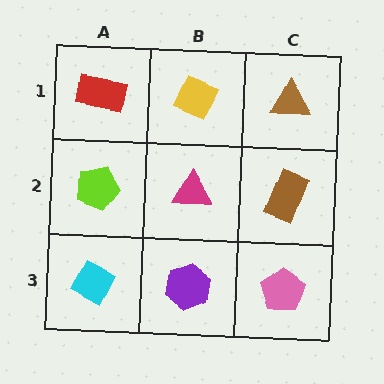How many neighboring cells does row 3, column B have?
3.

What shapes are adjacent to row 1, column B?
A magenta triangle (row 2, column B), a red rectangle (row 1, column A), a brown triangle (row 1, column C).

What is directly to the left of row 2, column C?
A magenta triangle.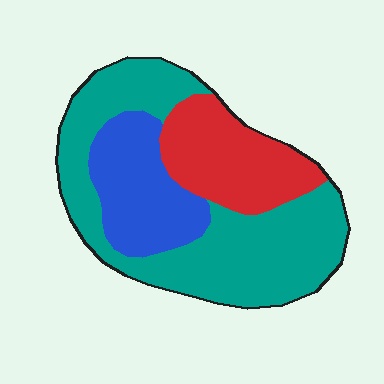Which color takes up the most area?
Teal, at roughly 55%.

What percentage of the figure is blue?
Blue takes up less than a quarter of the figure.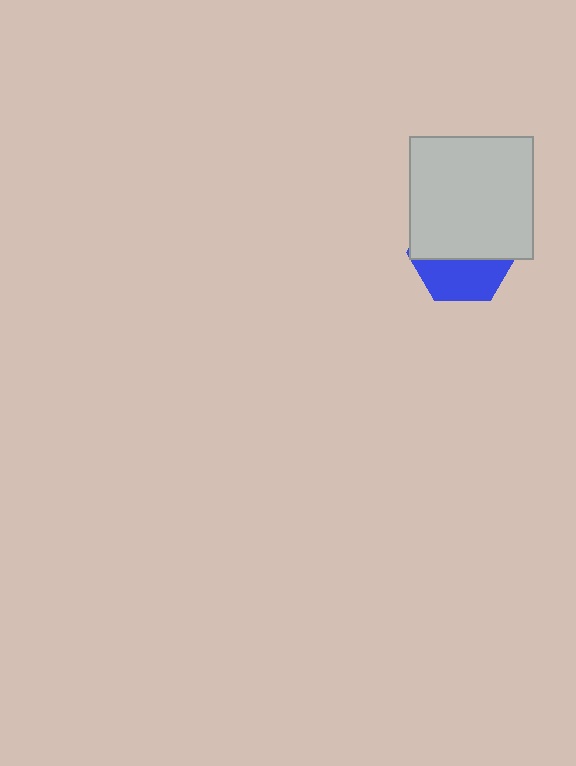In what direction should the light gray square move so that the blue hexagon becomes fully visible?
The light gray square should move up. That is the shortest direction to clear the overlap and leave the blue hexagon fully visible.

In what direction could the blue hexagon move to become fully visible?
The blue hexagon could move down. That would shift it out from behind the light gray square entirely.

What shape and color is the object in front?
The object in front is a light gray square.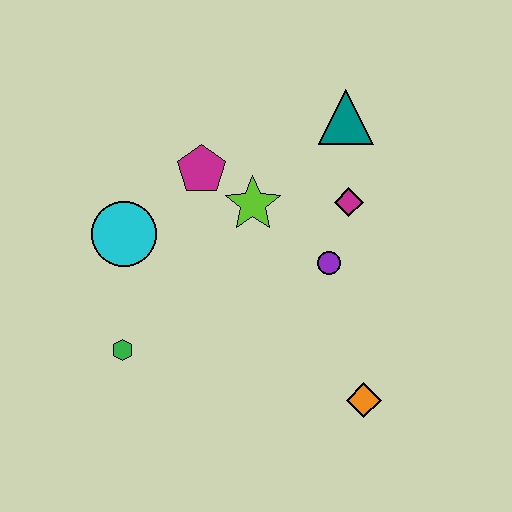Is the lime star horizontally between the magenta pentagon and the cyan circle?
No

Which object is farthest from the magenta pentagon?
The orange diamond is farthest from the magenta pentagon.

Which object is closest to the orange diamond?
The purple circle is closest to the orange diamond.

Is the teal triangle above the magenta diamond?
Yes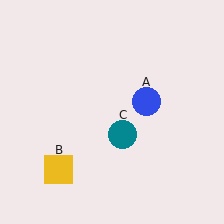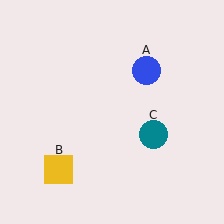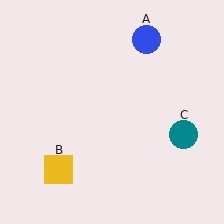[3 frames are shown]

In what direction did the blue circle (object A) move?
The blue circle (object A) moved up.